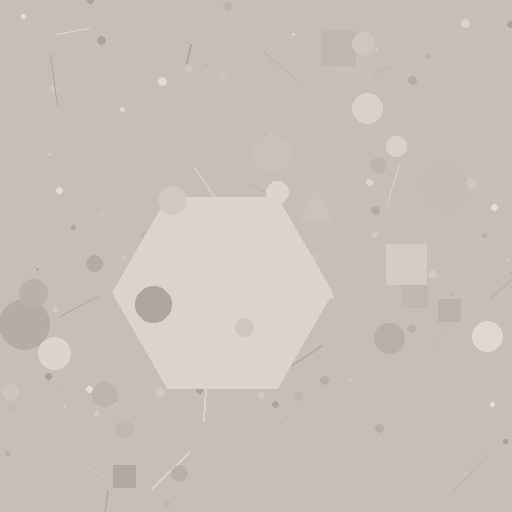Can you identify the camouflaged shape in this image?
The camouflaged shape is a hexagon.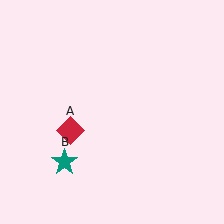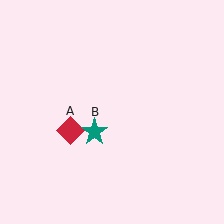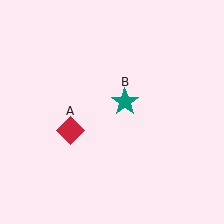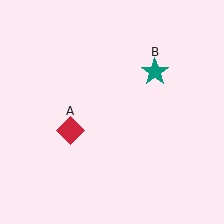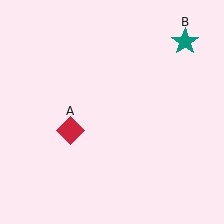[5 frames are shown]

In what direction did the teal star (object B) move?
The teal star (object B) moved up and to the right.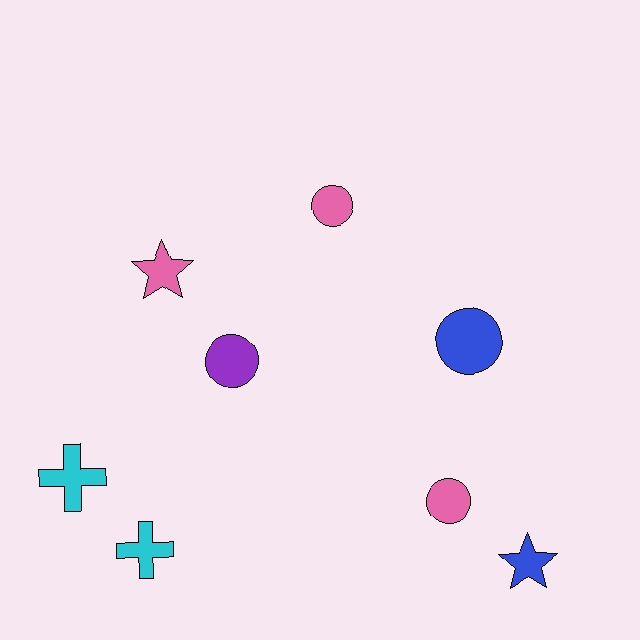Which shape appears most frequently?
Circle, with 4 objects.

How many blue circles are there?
There is 1 blue circle.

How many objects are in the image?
There are 8 objects.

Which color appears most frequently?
Pink, with 3 objects.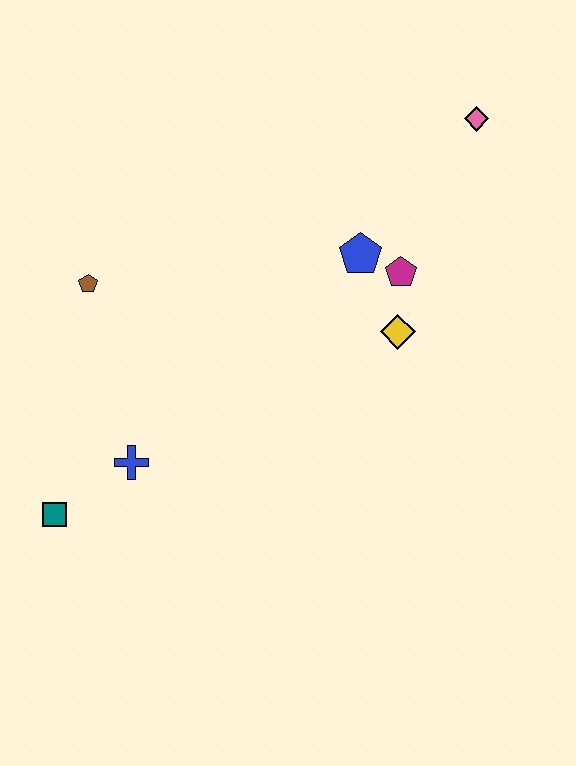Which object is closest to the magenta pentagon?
The blue pentagon is closest to the magenta pentagon.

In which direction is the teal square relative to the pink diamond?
The teal square is to the left of the pink diamond.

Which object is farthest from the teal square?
The pink diamond is farthest from the teal square.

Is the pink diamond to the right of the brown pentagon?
Yes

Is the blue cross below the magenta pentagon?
Yes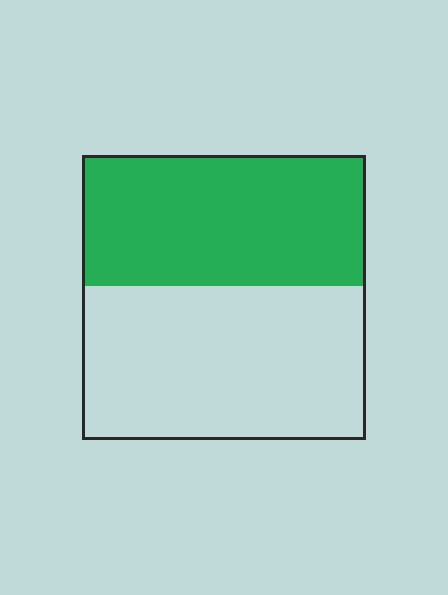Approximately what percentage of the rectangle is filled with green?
Approximately 45%.